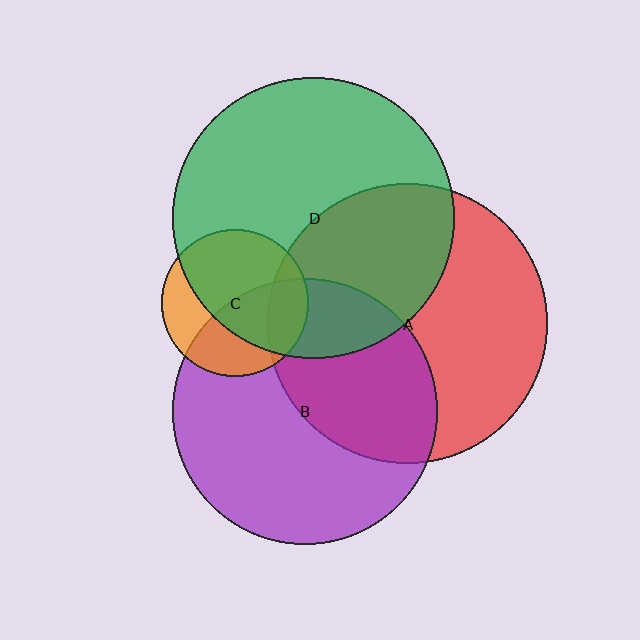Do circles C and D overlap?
Yes.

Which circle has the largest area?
Circle D (green).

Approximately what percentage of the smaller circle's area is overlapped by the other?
Approximately 65%.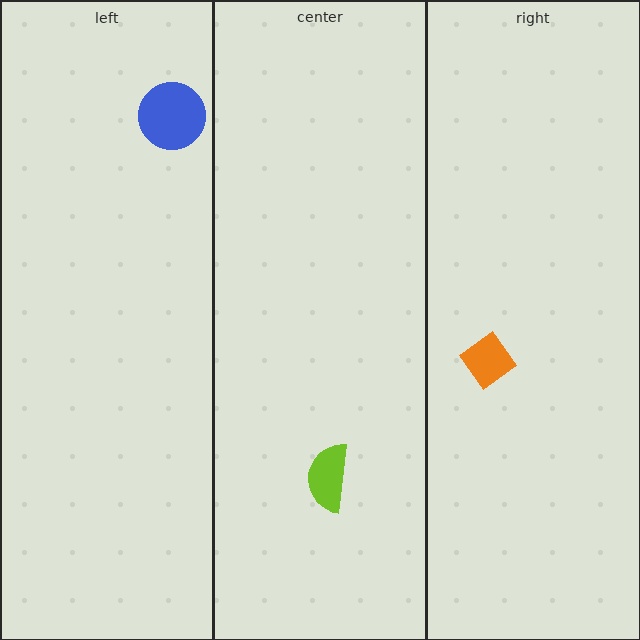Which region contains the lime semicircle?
The center region.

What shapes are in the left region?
The blue circle.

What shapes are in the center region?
The lime semicircle.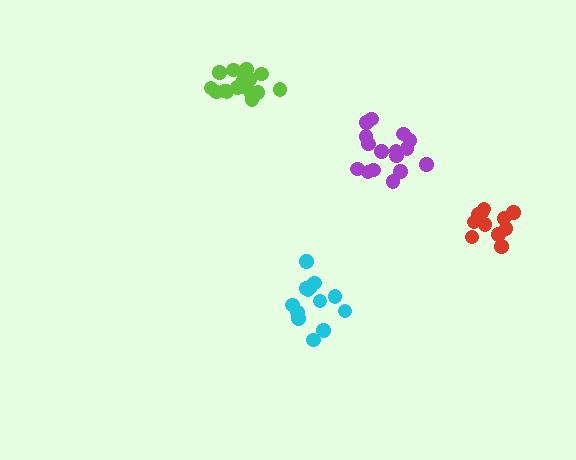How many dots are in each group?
Group 1: 11 dots, Group 2: 16 dots, Group 3: 13 dots, Group 4: 16 dots (56 total).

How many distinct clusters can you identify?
There are 4 distinct clusters.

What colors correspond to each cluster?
The clusters are colored: red, lime, cyan, purple.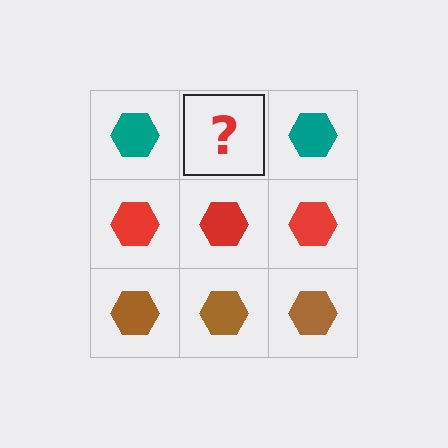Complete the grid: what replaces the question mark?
The question mark should be replaced with a teal hexagon.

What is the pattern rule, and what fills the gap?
The rule is that each row has a consistent color. The gap should be filled with a teal hexagon.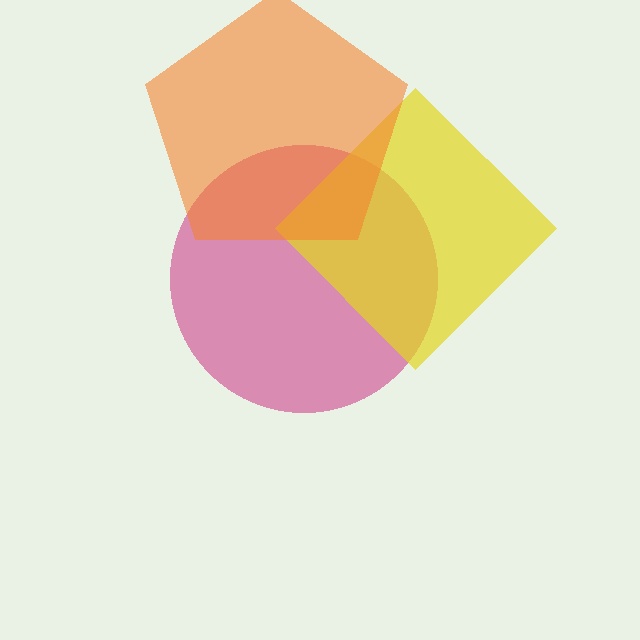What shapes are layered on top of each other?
The layered shapes are: a magenta circle, a yellow diamond, an orange pentagon.